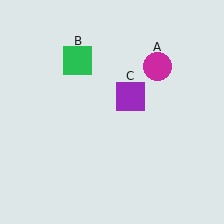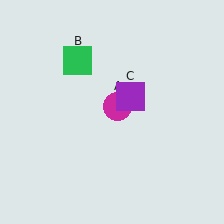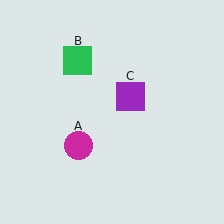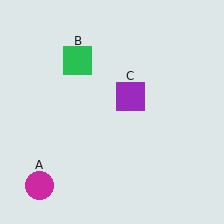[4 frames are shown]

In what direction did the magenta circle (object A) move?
The magenta circle (object A) moved down and to the left.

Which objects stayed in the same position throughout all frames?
Green square (object B) and purple square (object C) remained stationary.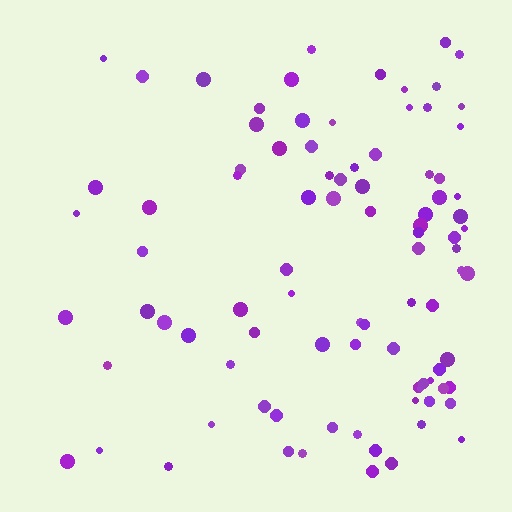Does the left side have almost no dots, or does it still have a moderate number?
Still a moderate number, just noticeably fewer than the right.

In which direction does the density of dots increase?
From left to right, with the right side densest.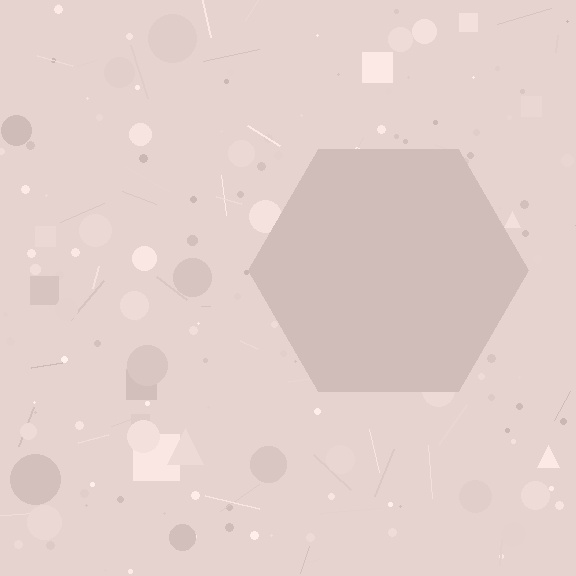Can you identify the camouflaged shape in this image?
The camouflaged shape is a hexagon.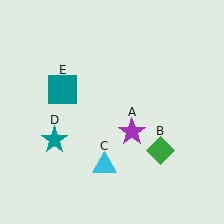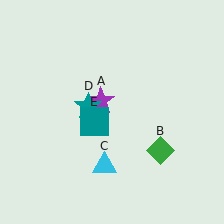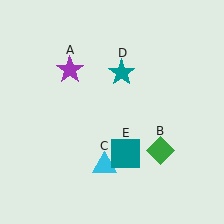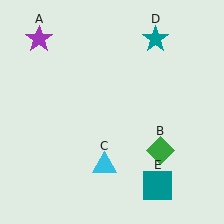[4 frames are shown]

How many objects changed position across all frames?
3 objects changed position: purple star (object A), teal star (object D), teal square (object E).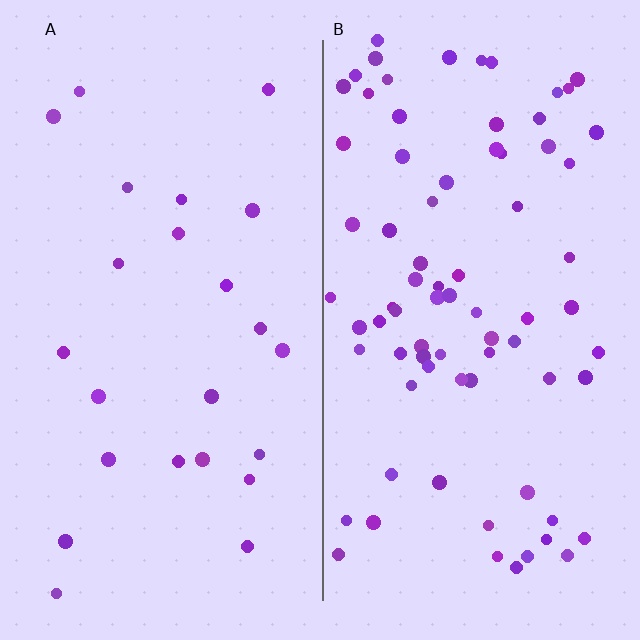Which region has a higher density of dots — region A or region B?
B (the right).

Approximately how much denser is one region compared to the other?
Approximately 3.3× — region B over region A.